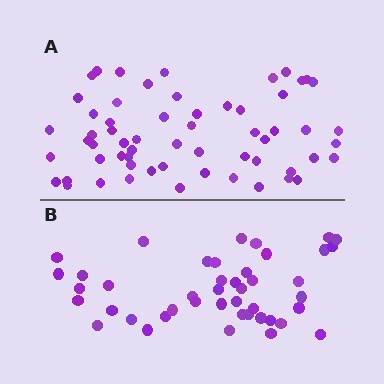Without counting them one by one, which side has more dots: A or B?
Region A (the top region) has more dots.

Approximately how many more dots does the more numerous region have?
Region A has approximately 15 more dots than region B.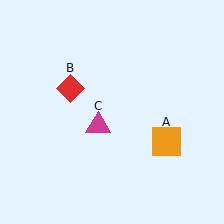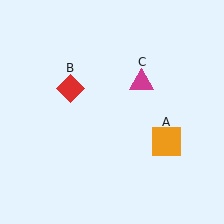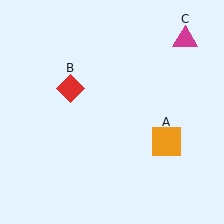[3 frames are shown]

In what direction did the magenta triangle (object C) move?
The magenta triangle (object C) moved up and to the right.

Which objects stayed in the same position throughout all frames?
Orange square (object A) and red diamond (object B) remained stationary.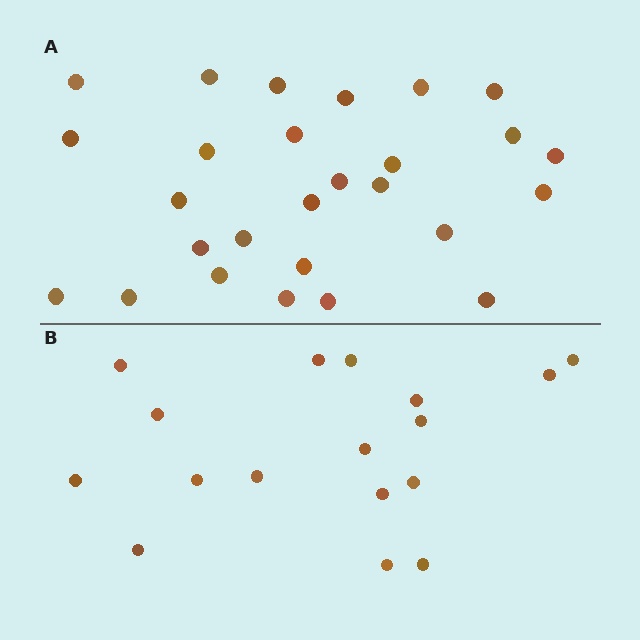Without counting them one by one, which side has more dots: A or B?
Region A (the top region) has more dots.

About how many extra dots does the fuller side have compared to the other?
Region A has roughly 10 or so more dots than region B.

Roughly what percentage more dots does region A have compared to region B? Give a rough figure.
About 60% more.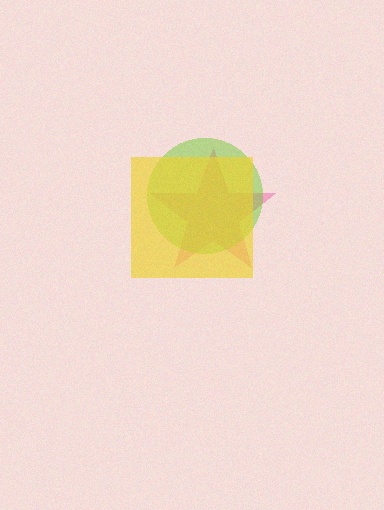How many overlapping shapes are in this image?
There are 3 overlapping shapes in the image.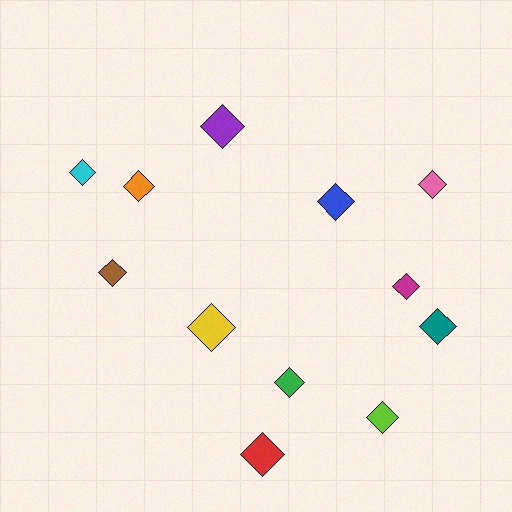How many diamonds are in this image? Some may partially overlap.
There are 12 diamonds.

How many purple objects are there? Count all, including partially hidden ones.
There is 1 purple object.